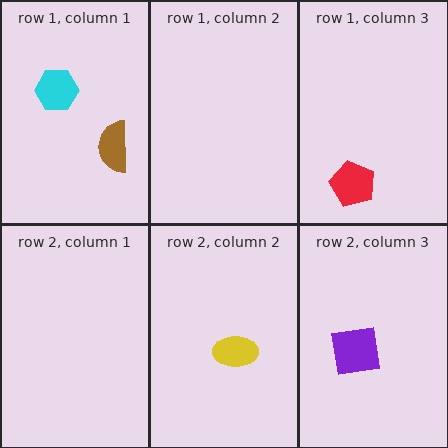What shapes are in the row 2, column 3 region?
The purple square.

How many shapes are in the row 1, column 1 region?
2.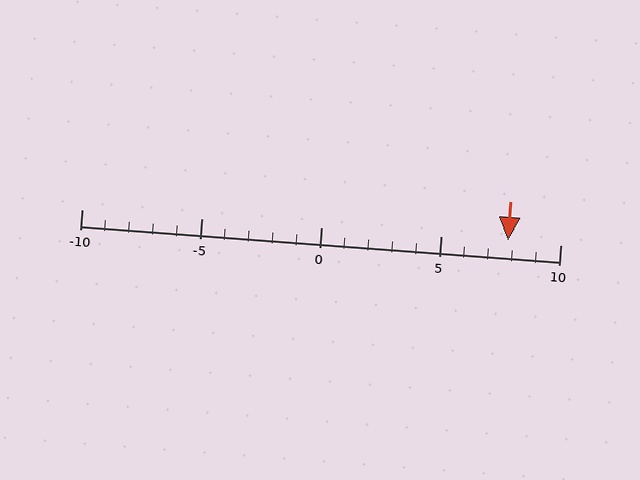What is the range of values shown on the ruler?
The ruler shows values from -10 to 10.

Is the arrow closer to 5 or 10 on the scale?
The arrow is closer to 10.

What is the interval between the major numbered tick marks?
The major tick marks are spaced 5 units apart.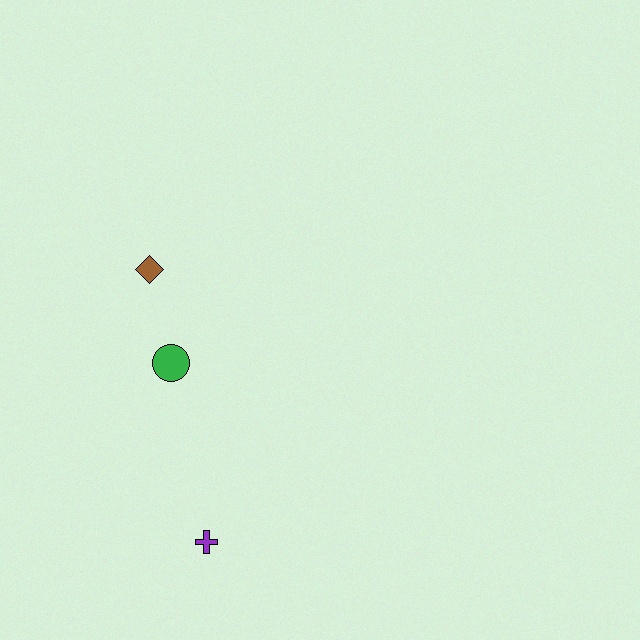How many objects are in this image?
There are 3 objects.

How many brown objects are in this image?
There is 1 brown object.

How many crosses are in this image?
There is 1 cross.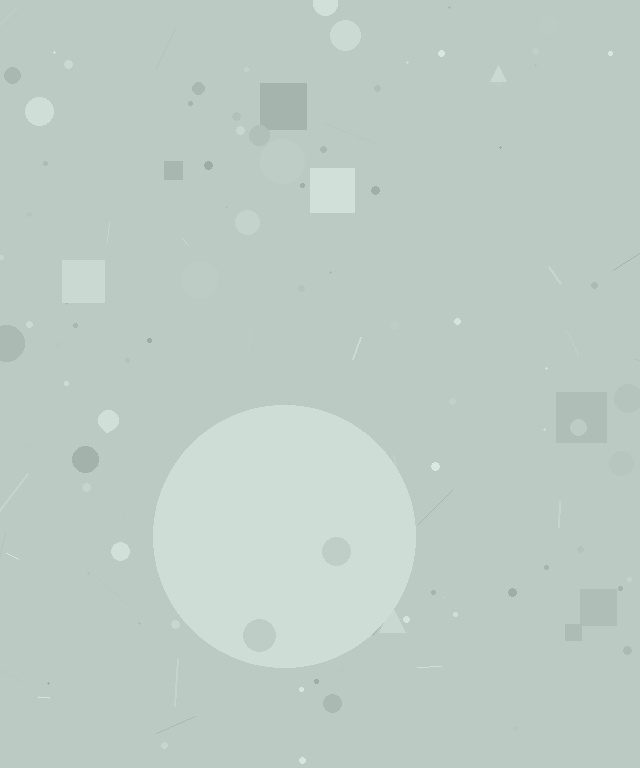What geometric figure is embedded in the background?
A circle is embedded in the background.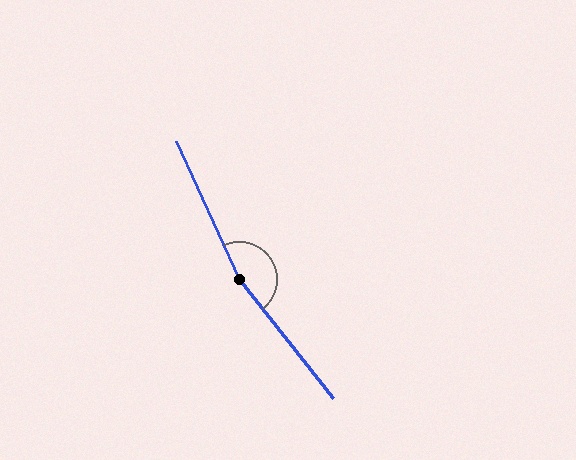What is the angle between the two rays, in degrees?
Approximately 167 degrees.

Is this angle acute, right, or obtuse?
It is obtuse.